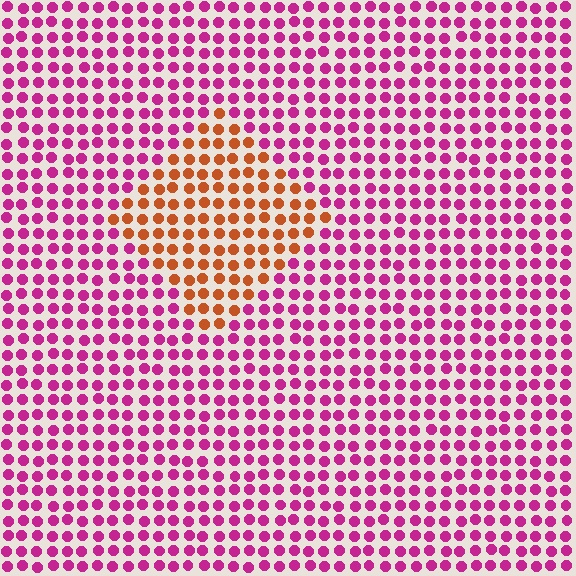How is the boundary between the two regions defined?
The boundary is defined purely by a slight shift in hue (about 59 degrees). Spacing, size, and orientation are identical on both sides.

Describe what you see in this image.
The image is filled with small magenta elements in a uniform arrangement. A diamond-shaped region is visible where the elements are tinted to a slightly different hue, forming a subtle color boundary.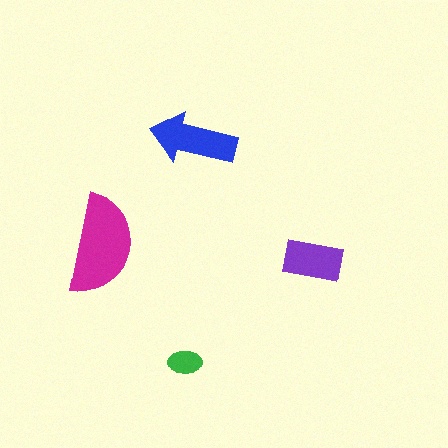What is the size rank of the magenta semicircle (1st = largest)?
1st.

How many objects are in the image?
There are 4 objects in the image.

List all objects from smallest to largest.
The green ellipse, the purple rectangle, the blue arrow, the magenta semicircle.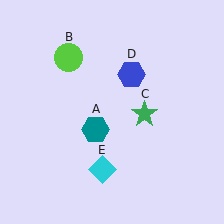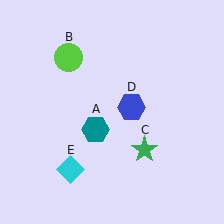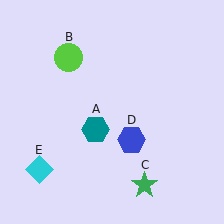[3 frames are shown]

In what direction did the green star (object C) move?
The green star (object C) moved down.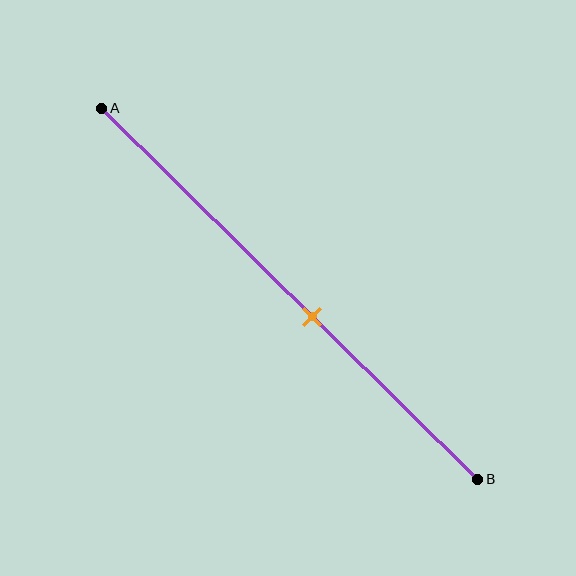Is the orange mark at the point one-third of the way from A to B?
No, the mark is at about 55% from A, not at the 33% one-third point.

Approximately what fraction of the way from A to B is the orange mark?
The orange mark is approximately 55% of the way from A to B.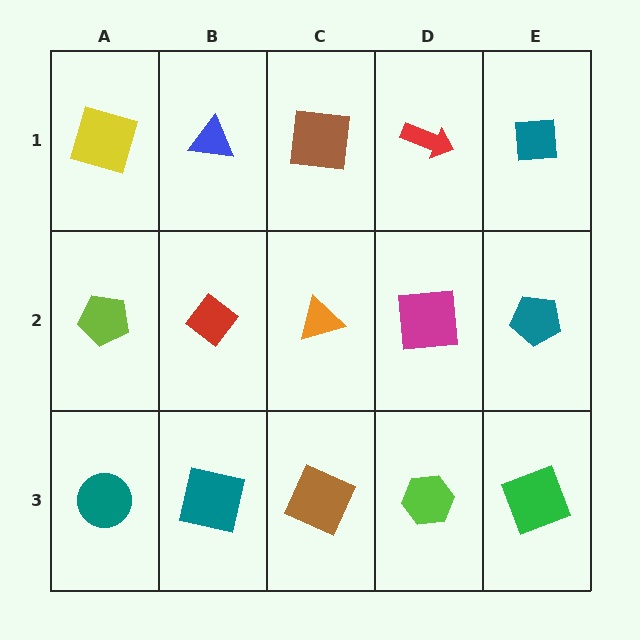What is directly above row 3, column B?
A red diamond.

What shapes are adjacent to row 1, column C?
An orange triangle (row 2, column C), a blue triangle (row 1, column B), a red arrow (row 1, column D).